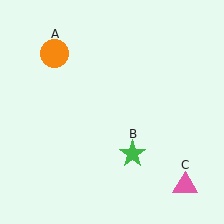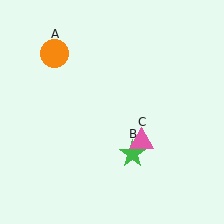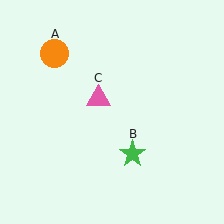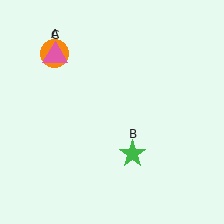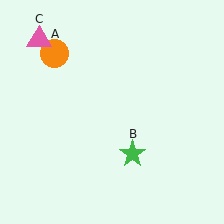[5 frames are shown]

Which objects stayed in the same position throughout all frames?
Orange circle (object A) and green star (object B) remained stationary.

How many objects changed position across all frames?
1 object changed position: pink triangle (object C).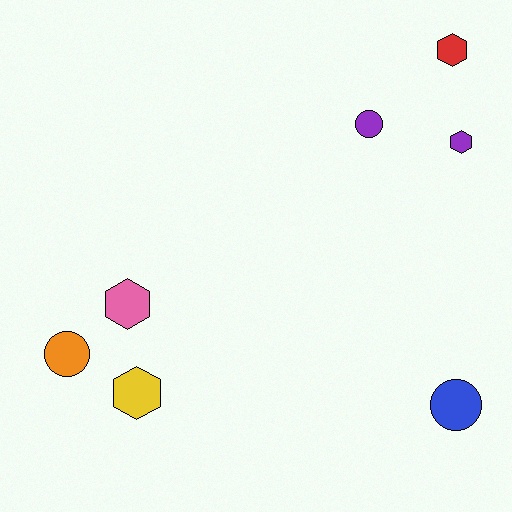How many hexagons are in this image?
There are 4 hexagons.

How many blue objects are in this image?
There is 1 blue object.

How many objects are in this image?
There are 7 objects.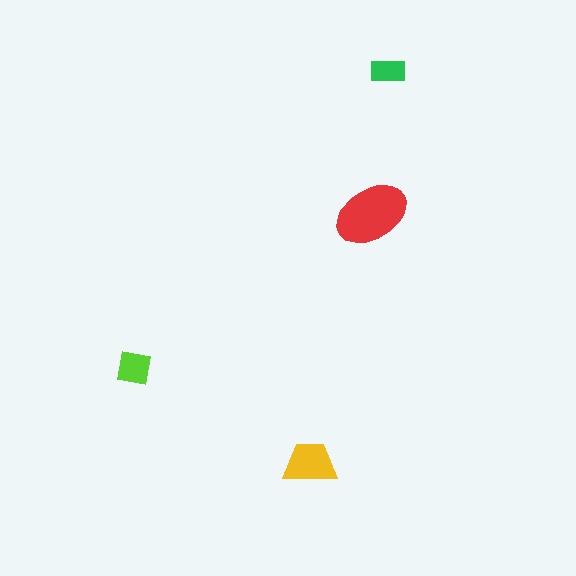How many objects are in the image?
There are 4 objects in the image.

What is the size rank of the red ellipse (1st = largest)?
1st.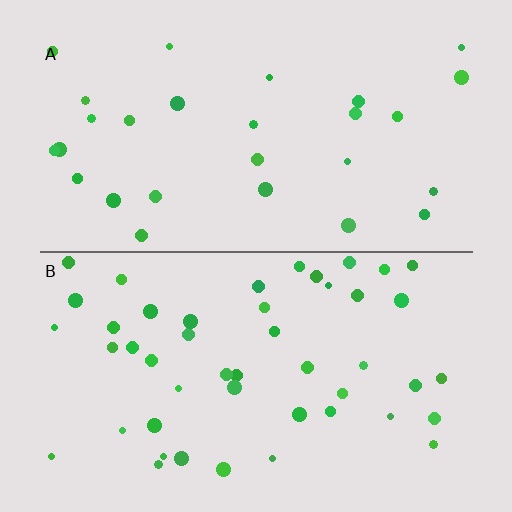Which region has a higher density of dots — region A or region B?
B (the bottom).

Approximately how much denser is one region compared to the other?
Approximately 1.7× — region B over region A.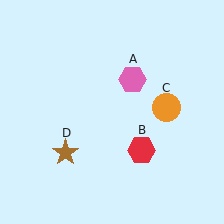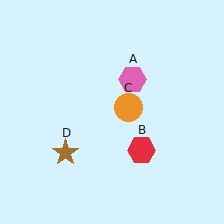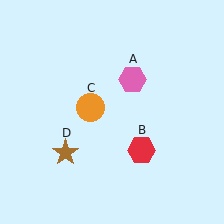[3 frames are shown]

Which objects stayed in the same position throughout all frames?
Pink hexagon (object A) and red hexagon (object B) and brown star (object D) remained stationary.